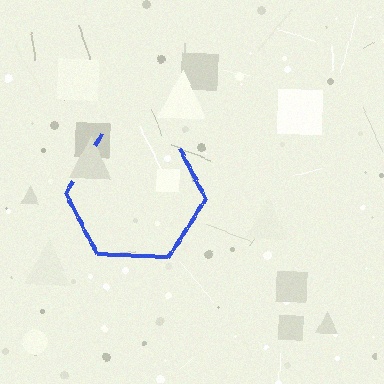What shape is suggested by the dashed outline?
The dashed outline suggests a hexagon.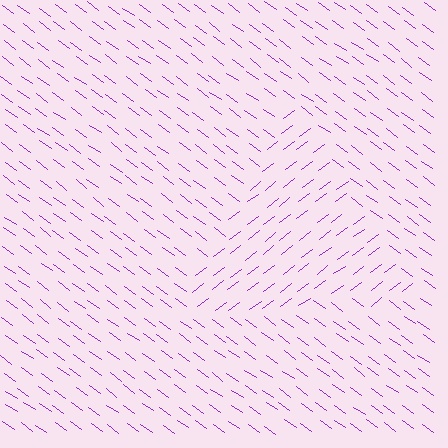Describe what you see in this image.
The image is filled with small purple line segments. A triangle region in the image has lines oriented differently from the surrounding lines, creating a visible texture boundary.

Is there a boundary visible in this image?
Yes, there is a texture boundary formed by a change in line orientation.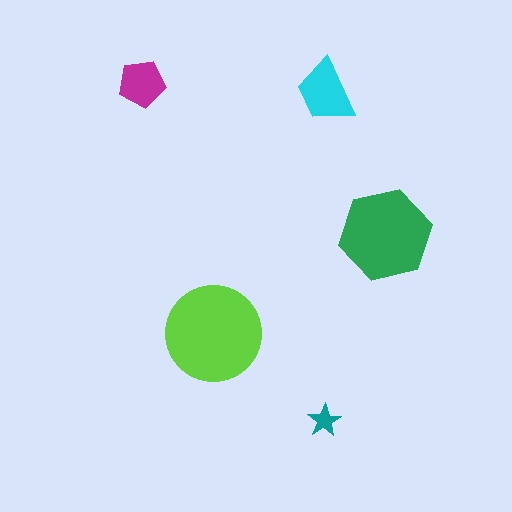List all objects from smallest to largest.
The teal star, the magenta pentagon, the cyan trapezoid, the green hexagon, the lime circle.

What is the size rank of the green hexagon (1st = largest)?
2nd.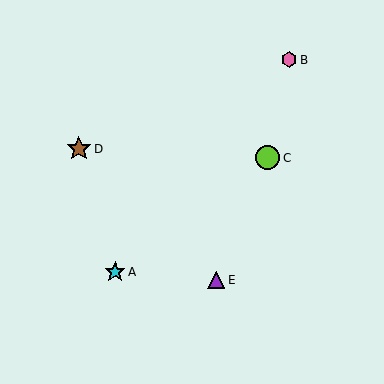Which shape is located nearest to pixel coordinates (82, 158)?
The brown star (labeled D) at (79, 149) is nearest to that location.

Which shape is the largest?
The brown star (labeled D) is the largest.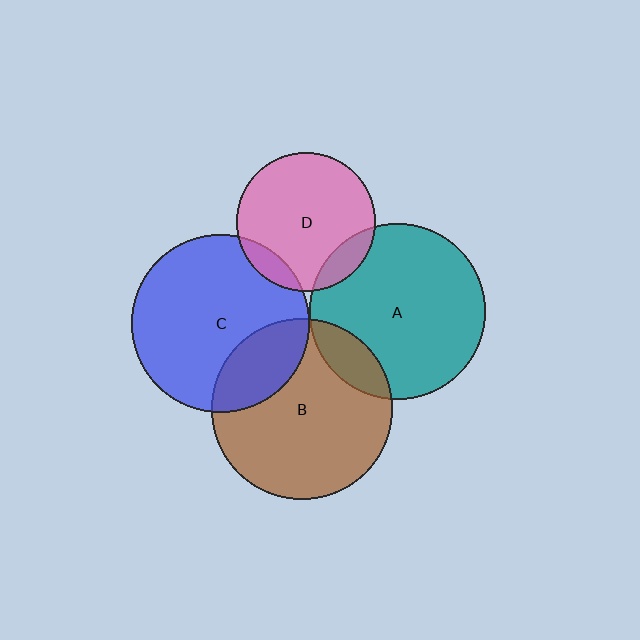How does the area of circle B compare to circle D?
Approximately 1.7 times.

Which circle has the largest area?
Circle B (brown).